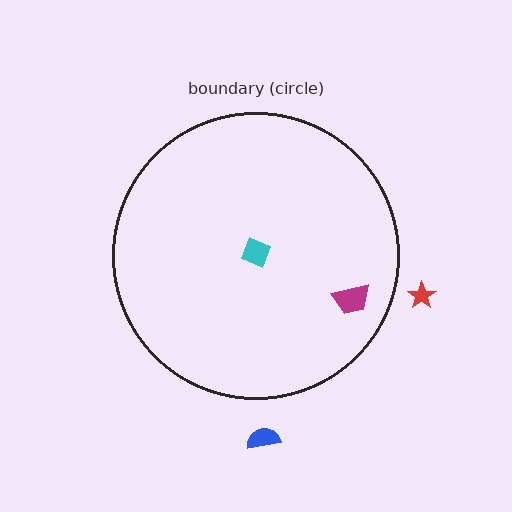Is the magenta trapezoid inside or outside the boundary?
Inside.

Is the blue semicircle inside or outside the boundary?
Outside.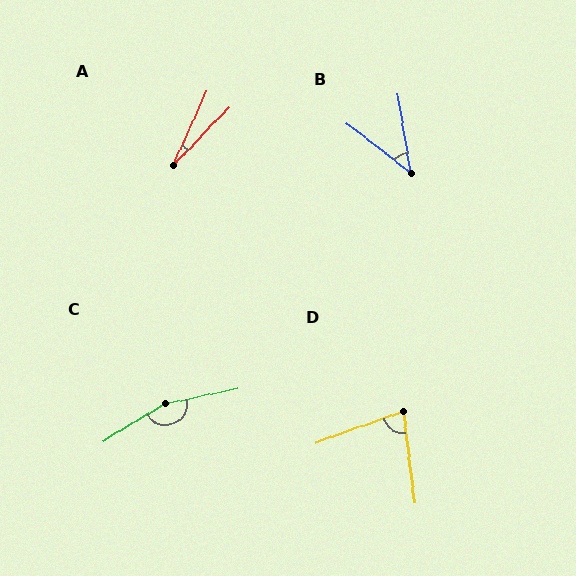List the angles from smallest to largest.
A (19°), B (43°), D (77°), C (160°).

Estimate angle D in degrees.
Approximately 77 degrees.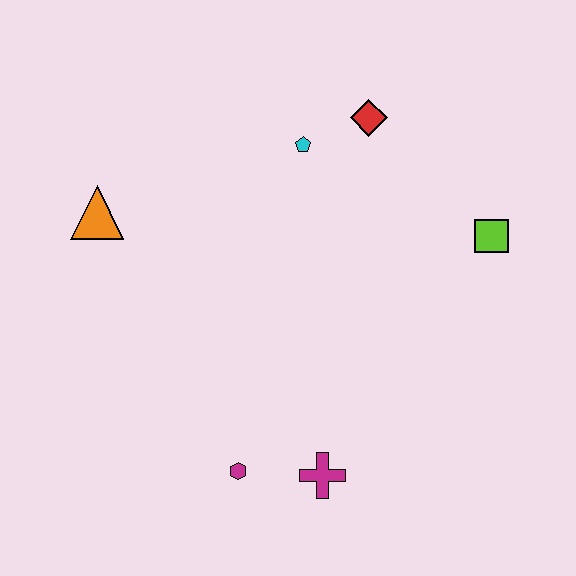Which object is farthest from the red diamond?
The magenta hexagon is farthest from the red diamond.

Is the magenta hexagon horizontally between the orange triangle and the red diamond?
Yes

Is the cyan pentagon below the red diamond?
Yes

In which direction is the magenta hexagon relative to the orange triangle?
The magenta hexagon is below the orange triangle.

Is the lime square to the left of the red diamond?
No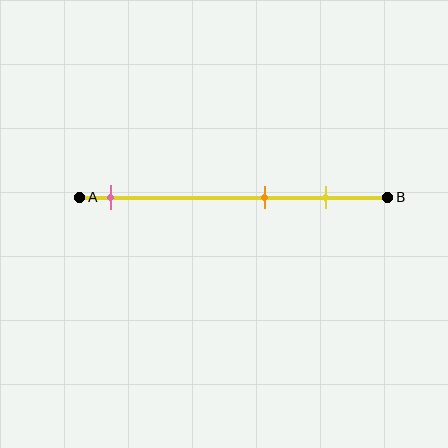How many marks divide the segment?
There are 3 marks dividing the segment.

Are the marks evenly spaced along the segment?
No, the marks are not evenly spaced.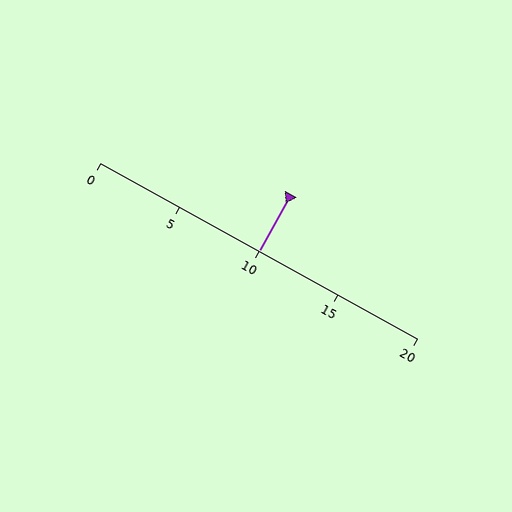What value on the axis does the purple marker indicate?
The marker indicates approximately 10.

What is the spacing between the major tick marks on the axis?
The major ticks are spaced 5 apart.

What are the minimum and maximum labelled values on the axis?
The axis runs from 0 to 20.